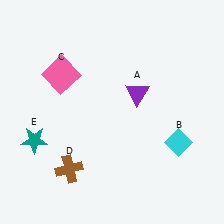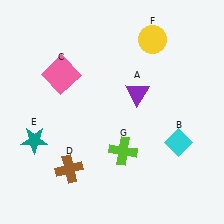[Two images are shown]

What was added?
A yellow circle (F), a lime cross (G) were added in Image 2.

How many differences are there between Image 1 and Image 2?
There are 2 differences between the two images.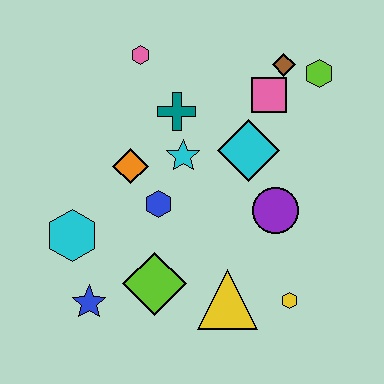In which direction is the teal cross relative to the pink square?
The teal cross is to the left of the pink square.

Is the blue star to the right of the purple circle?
No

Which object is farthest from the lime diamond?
The lime hexagon is farthest from the lime diamond.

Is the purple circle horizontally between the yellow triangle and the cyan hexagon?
No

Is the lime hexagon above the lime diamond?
Yes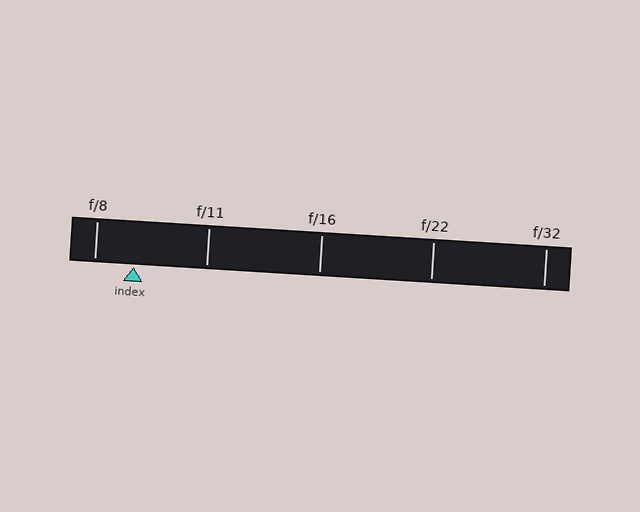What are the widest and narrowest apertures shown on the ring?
The widest aperture shown is f/8 and the narrowest is f/32.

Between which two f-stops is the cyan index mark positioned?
The index mark is between f/8 and f/11.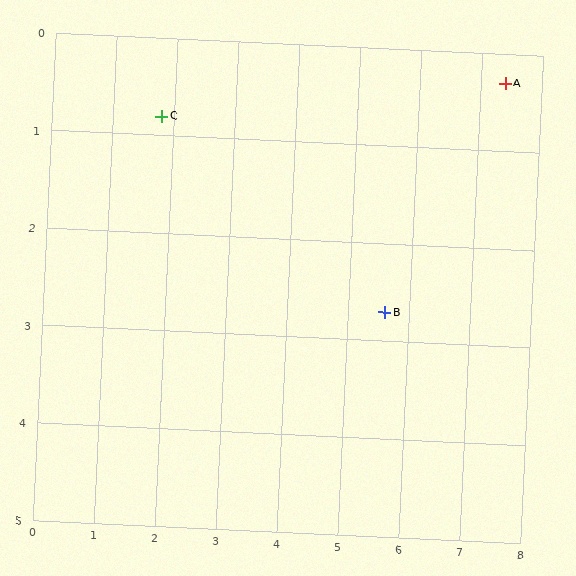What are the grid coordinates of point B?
Point B is at approximately (5.6, 2.7).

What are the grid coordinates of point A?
Point A is at approximately (7.4, 0.3).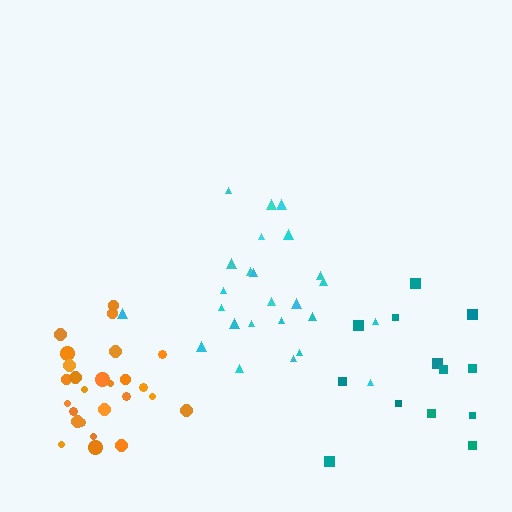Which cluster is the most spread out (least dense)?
Teal.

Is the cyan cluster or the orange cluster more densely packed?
Orange.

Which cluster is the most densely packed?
Orange.